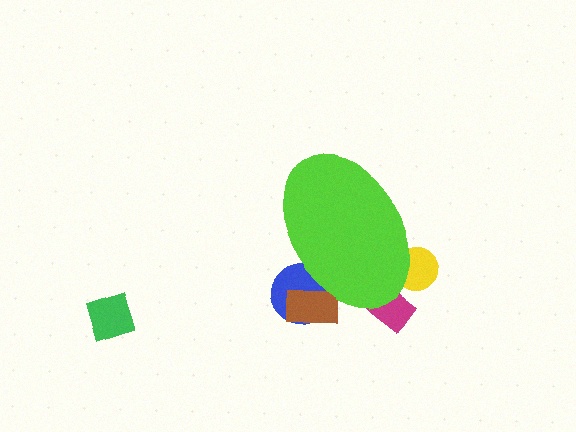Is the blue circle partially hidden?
Yes, the blue circle is partially hidden behind the lime ellipse.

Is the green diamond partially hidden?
No, the green diamond is fully visible.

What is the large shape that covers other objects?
A lime ellipse.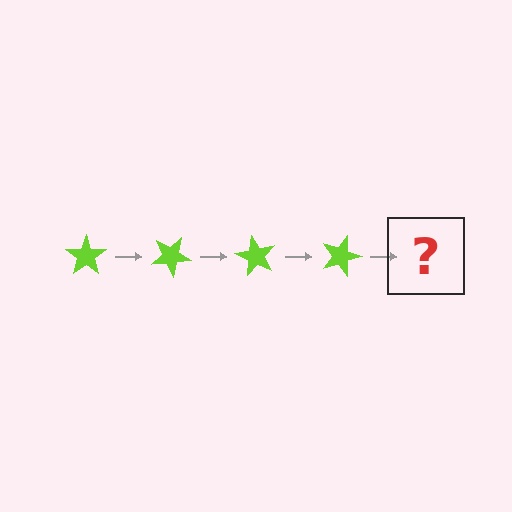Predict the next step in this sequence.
The next step is a lime star rotated 120 degrees.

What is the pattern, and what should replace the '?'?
The pattern is that the star rotates 30 degrees each step. The '?' should be a lime star rotated 120 degrees.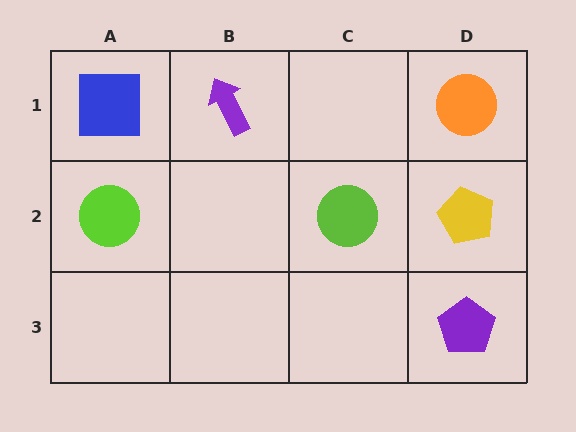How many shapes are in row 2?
3 shapes.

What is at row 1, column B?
A purple arrow.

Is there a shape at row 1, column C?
No, that cell is empty.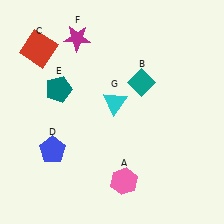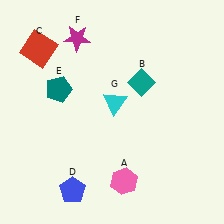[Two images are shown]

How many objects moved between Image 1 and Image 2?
1 object moved between the two images.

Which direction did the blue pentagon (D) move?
The blue pentagon (D) moved down.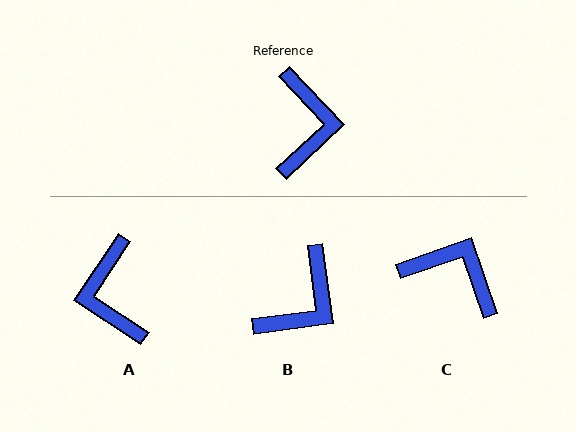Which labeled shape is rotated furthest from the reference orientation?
A, about 167 degrees away.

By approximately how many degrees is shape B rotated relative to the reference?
Approximately 36 degrees clockwise.